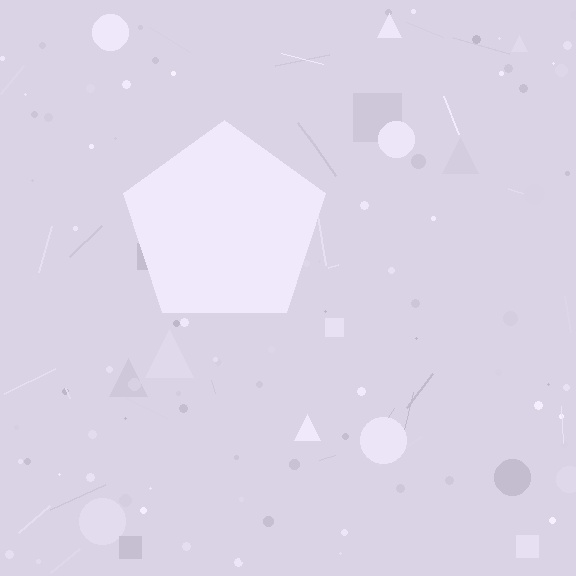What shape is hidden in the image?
A pentagon is hidden in the image.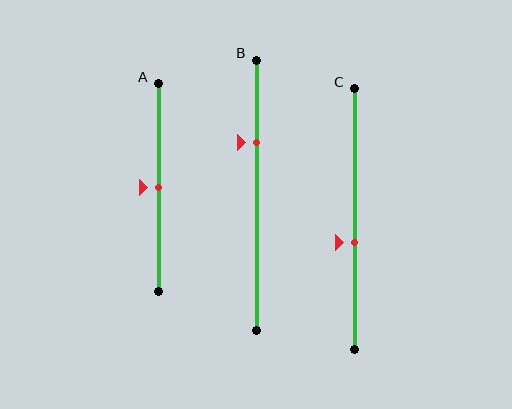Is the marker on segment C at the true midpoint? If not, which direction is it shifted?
No, the marker on segment C is shifted downward by about 9% of the segment length.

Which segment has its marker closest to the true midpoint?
Segment A has its marker closest to the true midpoint.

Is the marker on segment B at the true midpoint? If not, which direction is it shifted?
No, the marker on segment B is shifted upward by about 19% of the segment length.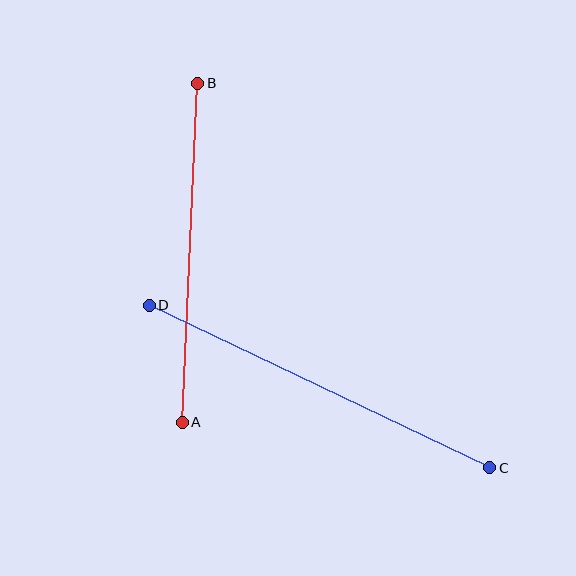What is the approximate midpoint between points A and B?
The midpoint is at approximately (190, 253) pixels.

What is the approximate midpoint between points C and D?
The midpoint is at approximately (320, 387) pixels.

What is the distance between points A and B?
The distance is approximately 339 pixels.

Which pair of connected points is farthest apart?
Points C and D are farthest apart.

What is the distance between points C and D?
The distance is approximately 377 pixels.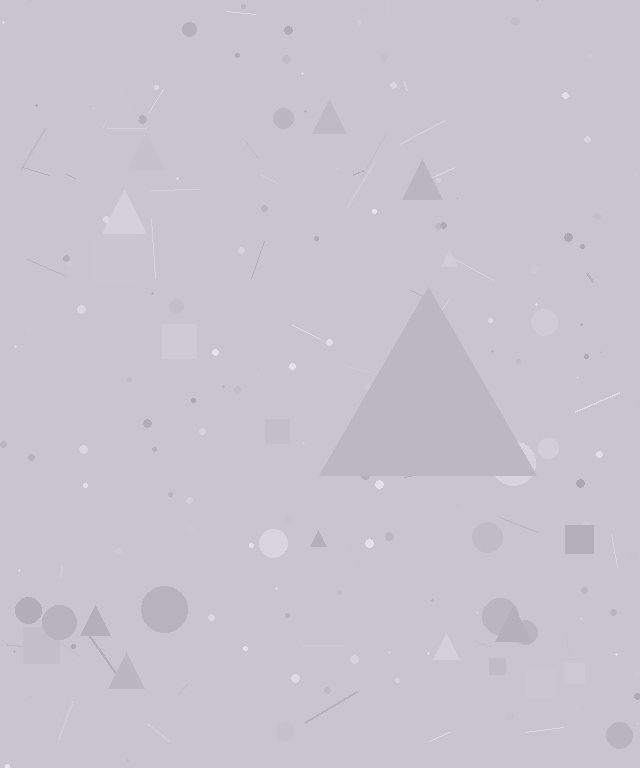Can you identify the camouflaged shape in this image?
The camouflaged shape is a triangle.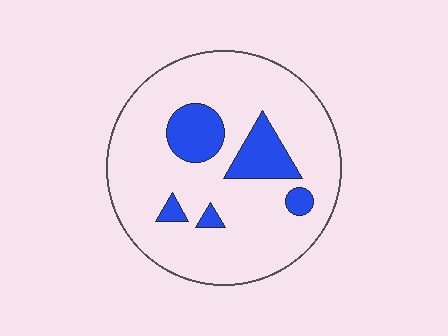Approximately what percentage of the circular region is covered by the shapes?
Approximately 15%.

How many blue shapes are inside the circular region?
5.